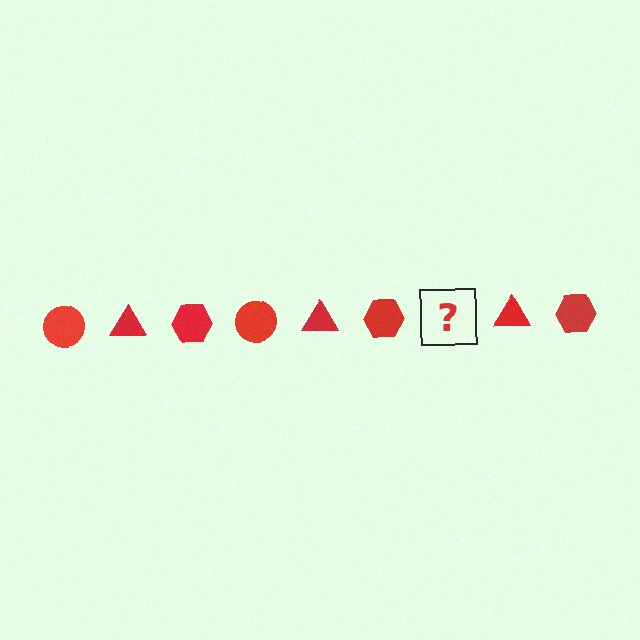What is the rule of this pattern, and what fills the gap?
The rule is that the pattern cycles through circle, triangle, hexagon shapes in red. The gap should be filled with a red circle.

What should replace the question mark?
The question mark should be replaced with a red circle.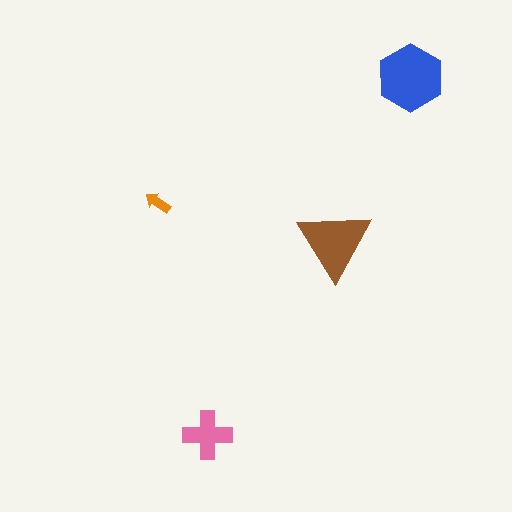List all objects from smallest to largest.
The orange arrow, the pink cross, the brown triangle, the blue hexagon.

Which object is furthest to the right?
The blue hexagon is rightmost.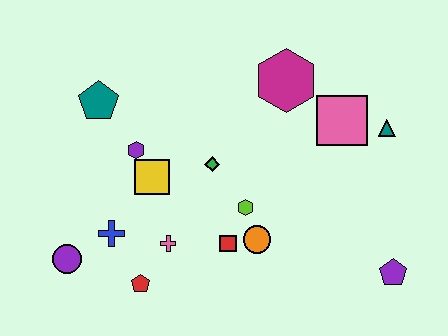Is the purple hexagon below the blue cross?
No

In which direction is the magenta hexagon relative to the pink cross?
The magenta hexagon is above the pink cross.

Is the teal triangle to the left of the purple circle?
No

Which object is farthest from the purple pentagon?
The teal pentagon is farthest from the purple pentagon.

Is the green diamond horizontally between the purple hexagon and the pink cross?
No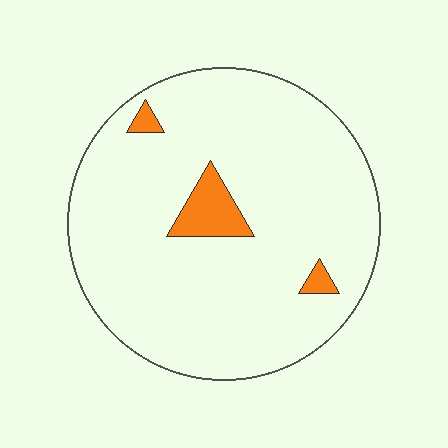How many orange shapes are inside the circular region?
3.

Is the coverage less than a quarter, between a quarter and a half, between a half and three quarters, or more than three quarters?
Less than a quarter.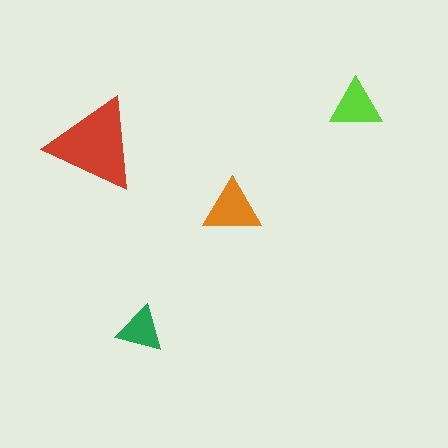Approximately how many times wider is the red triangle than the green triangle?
About 2 times wider.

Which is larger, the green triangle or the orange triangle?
The orange one.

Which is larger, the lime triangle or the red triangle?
The red one.